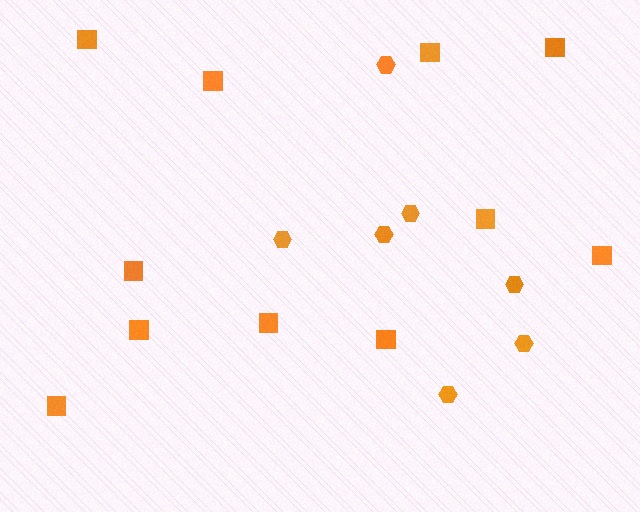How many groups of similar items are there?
There are 2 groups: one group of squares (11) and one group of hexagons (7).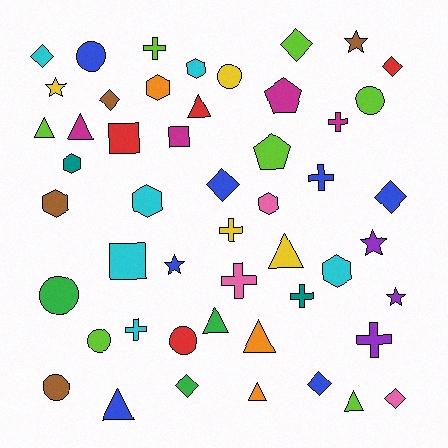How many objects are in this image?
There are 50 objects.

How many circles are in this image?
There are 7 circles.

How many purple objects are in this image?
There are 3 purple objects.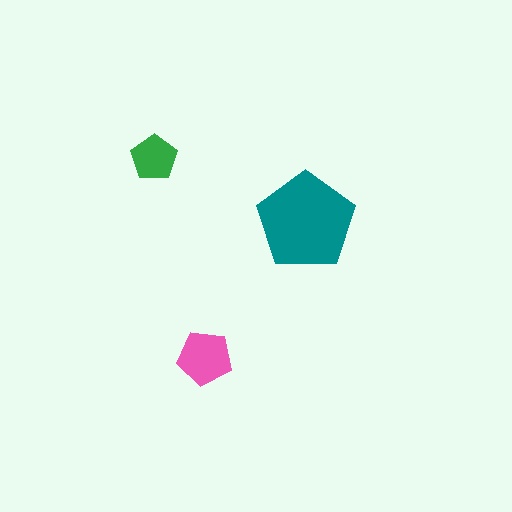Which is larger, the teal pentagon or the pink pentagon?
The teal one.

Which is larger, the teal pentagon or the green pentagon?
The teal one.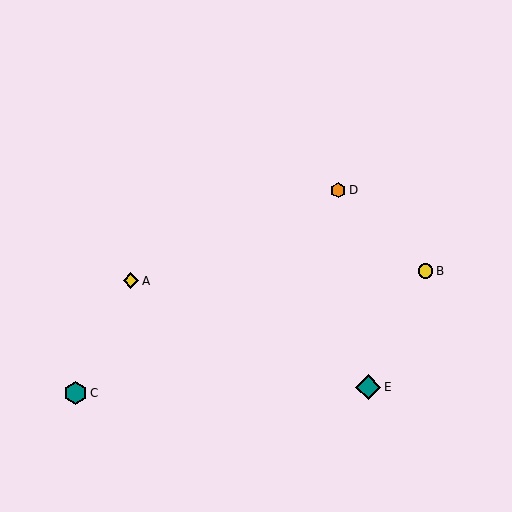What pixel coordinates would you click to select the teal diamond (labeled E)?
Click at (368, 387) to select the teal diamond E.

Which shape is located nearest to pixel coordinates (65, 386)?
The teal hexagon (labeled C) at (75, 393) is nearest to that location.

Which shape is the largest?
The teal diamond (labeled E) is the largest.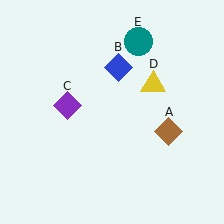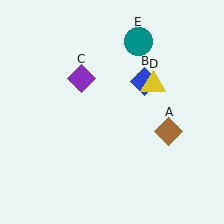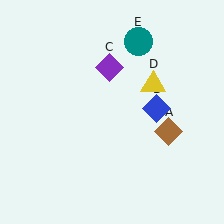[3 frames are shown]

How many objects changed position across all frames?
2 objects changed position: blue diamond (object B), purple diamond (object C).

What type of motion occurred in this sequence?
The blue diamond (object B), purple diamond (object C) rotated clockwise around the center of the scene.